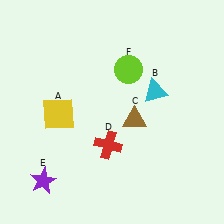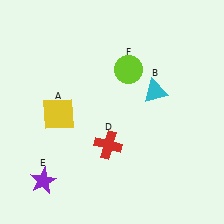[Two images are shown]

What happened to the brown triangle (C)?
The brown triangle (C) was removed in Image 2. It was in the bottom-right area of Image 1.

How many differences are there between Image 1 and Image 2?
There is 1 difference between the two images.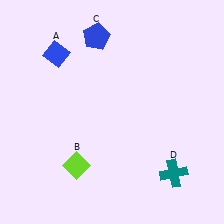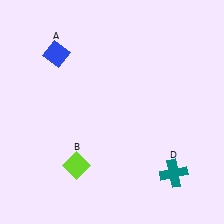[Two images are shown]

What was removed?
The blue pentagon (C) was removed in Image 2.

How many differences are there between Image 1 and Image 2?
There is 1 difference between the two images.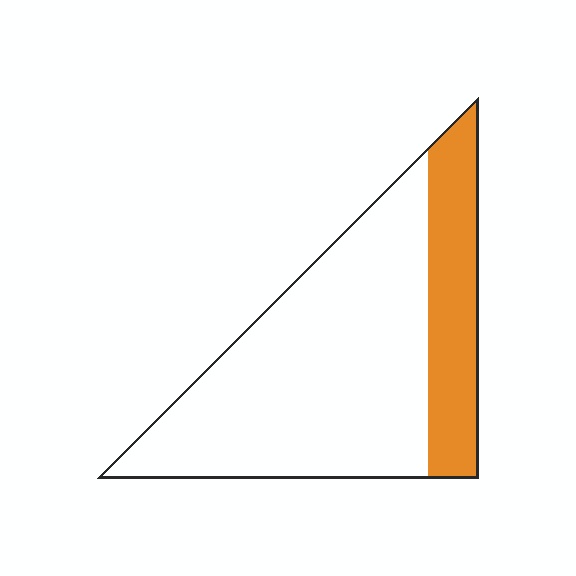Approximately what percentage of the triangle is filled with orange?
Approximately 25%.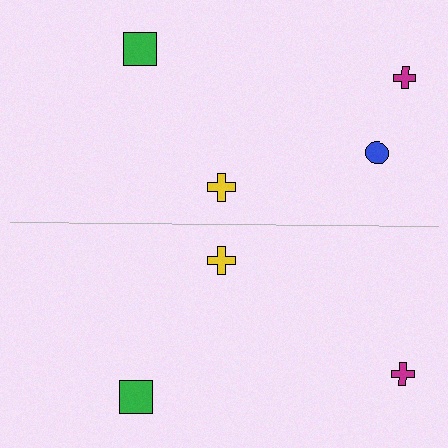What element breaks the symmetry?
A blue circle is missing from the bottom side.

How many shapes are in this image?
There are 7 shapes in this image.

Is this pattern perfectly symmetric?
No, the pattern is not perfectly symmetric. A blue circle is missing from the bottom side.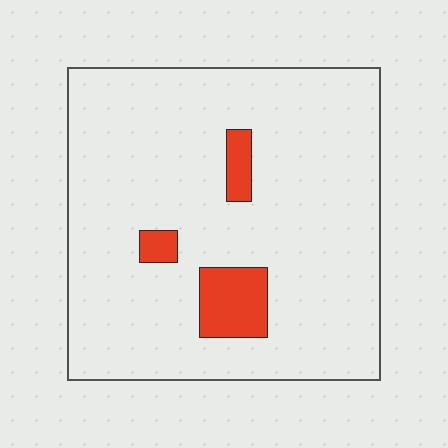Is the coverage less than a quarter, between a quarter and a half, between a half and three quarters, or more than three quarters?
Less than a quarter.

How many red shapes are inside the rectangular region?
3.